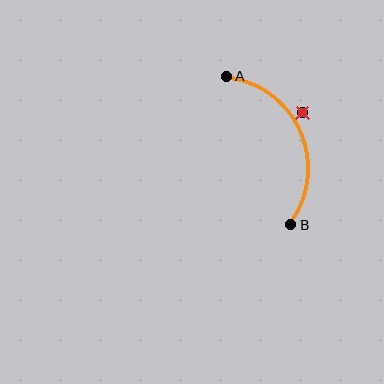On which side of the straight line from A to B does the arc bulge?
The arc bulges to the right of the straight line connecting A and B.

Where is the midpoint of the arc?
The arc midpoint is the point on the curve farthest from the straight line joining A and B. It sits to the right of that line.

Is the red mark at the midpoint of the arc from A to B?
No — the red mark does not lie on the arc at all. It sits slightly outside the curve.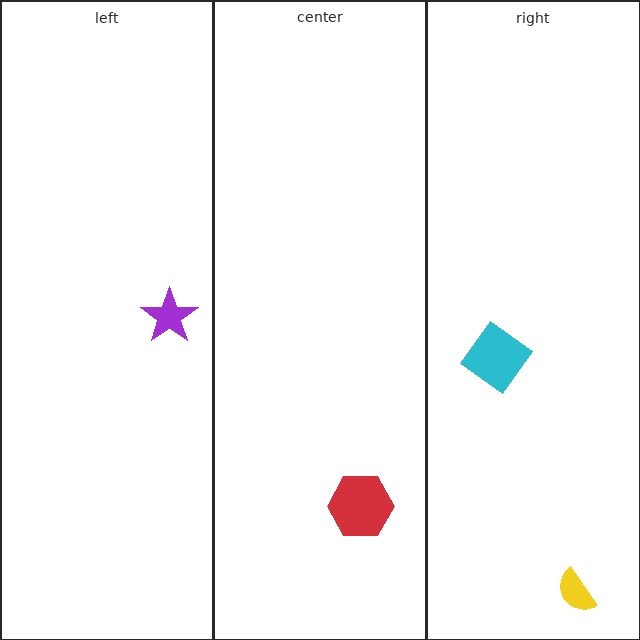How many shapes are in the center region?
1.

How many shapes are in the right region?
2.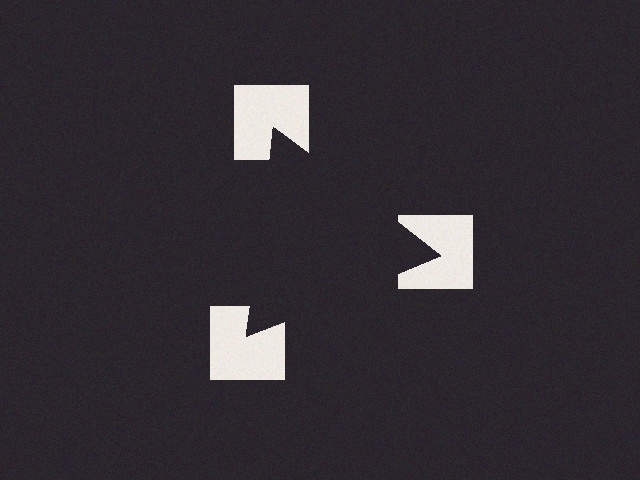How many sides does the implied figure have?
3 sides.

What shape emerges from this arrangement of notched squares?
An illusory triangle — its edges are inferred from the aligned wedge cuts in the notched squares, not physically drawn.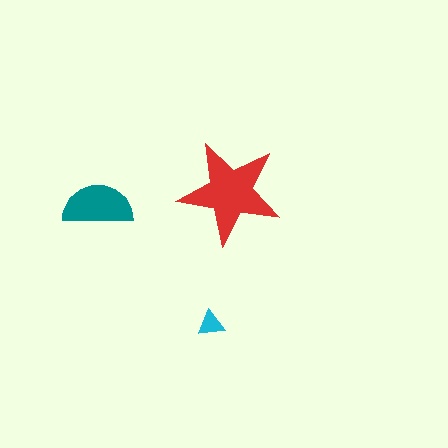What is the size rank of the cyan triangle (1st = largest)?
3rd.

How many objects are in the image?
There are 3 objects in the image.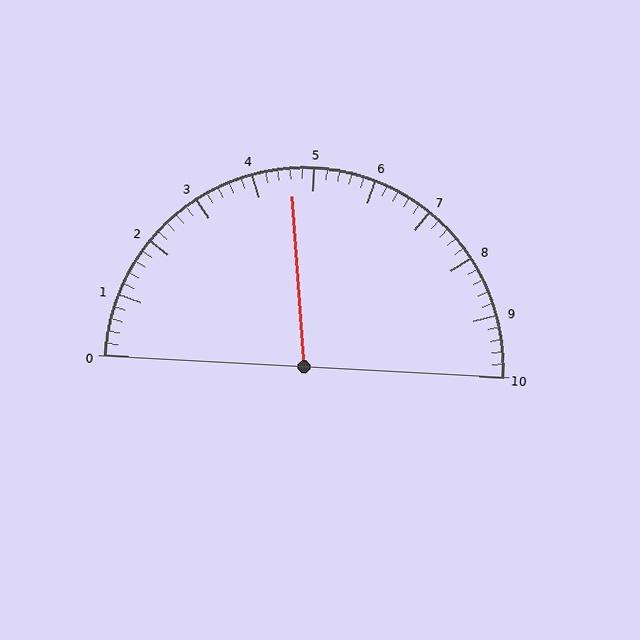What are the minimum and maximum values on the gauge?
The gauge ranges from 0 to 10.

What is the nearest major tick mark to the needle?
The nearest major tick mark is 5.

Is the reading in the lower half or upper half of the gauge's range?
The reading is in the lower half of the range (0 to 10).